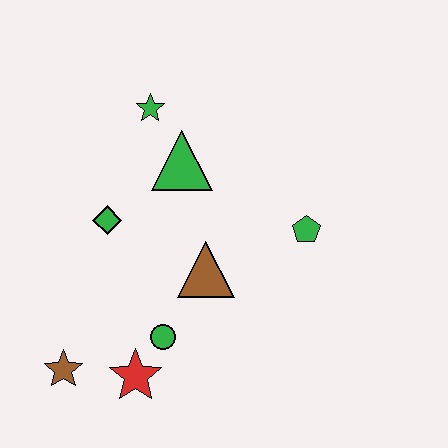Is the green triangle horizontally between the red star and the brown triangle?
Yes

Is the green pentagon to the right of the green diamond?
Yes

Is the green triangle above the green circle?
Yes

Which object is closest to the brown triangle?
The green circle is closest to the brown triangle.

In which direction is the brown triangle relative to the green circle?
The brown triangle is above the green circle.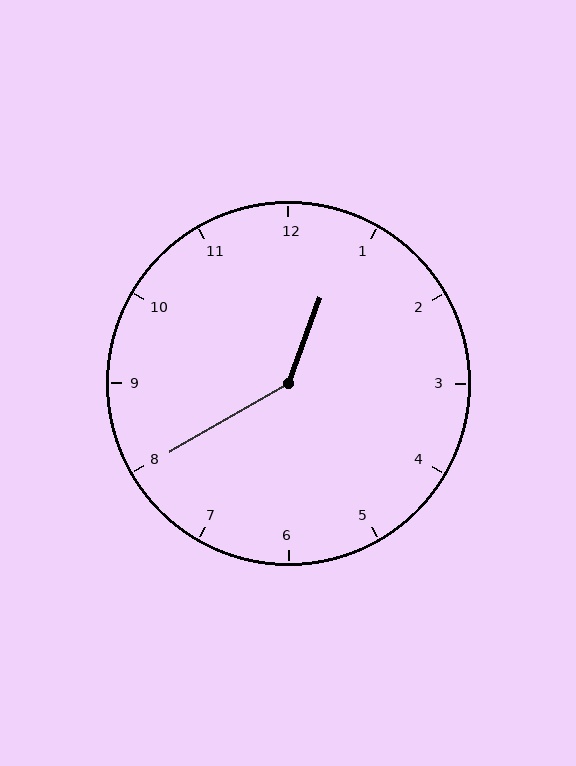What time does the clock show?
12:40.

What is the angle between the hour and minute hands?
Approximately 140 degrees.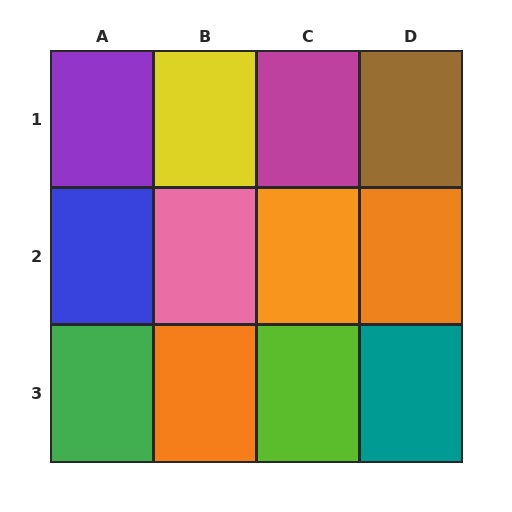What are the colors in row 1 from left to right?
Purple, yellow, magenta, brown.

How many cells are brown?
1 cell is brown.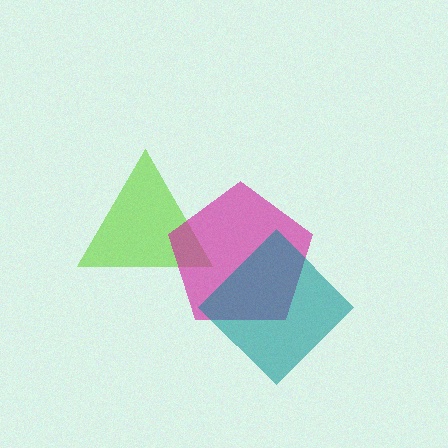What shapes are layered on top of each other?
The layered shapes are: a lime triangle, a magenta pentagon, a teal diamond.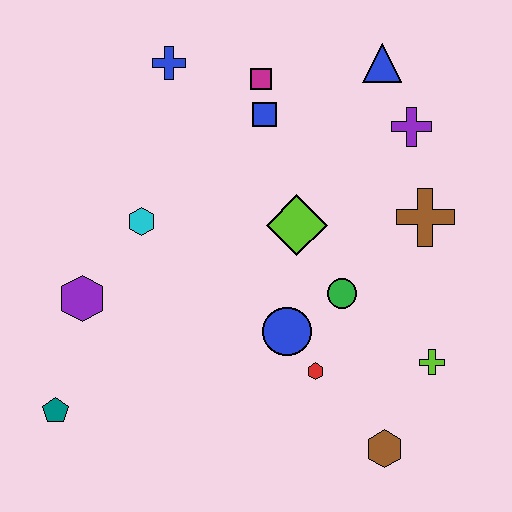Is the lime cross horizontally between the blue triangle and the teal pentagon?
No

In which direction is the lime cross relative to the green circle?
The lime cross is to the right of the green circle.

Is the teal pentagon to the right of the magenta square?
No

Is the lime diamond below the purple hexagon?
No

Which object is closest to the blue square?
The magenta square is closest to the blue square.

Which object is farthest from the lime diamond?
The teal pentagon is farthest from the lime diamond.